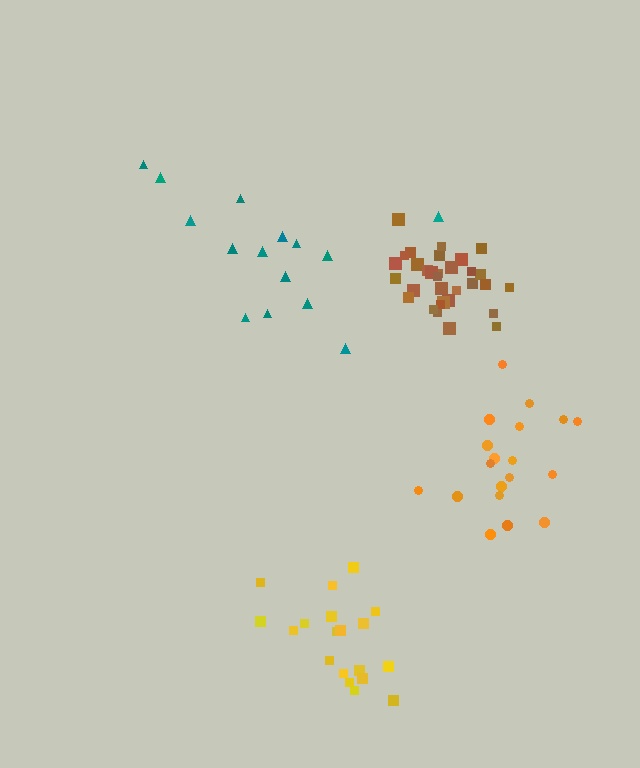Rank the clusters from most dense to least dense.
brown, orange, yellow, teal.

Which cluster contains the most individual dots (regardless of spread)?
Brown (32).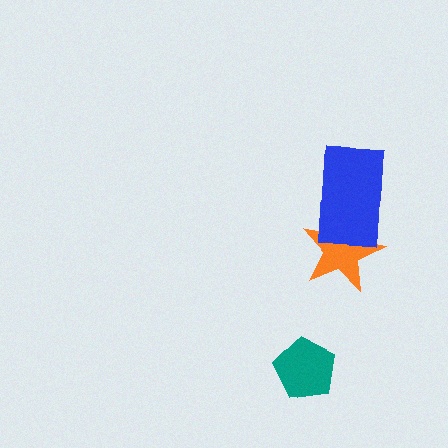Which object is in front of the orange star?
The blue rectangle is in front of the orange star.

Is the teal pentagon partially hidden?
No, no other shape covers it.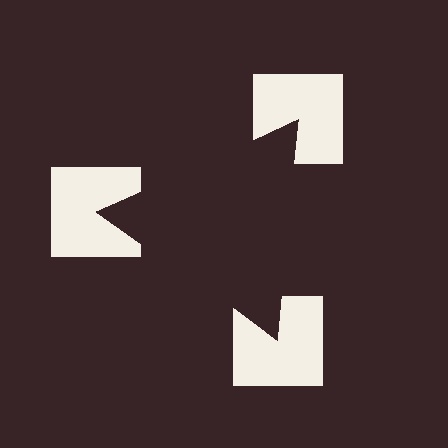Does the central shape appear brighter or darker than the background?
It typically appears slightly darker than the background, even though no actual brightness change is drawn.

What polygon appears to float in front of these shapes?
An illusory triangle — its edges are inferred from the aligned wedge cuts in the notched squares, not physically drawn.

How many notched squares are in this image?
There are 3 — one at each vertex of the illusory triangle.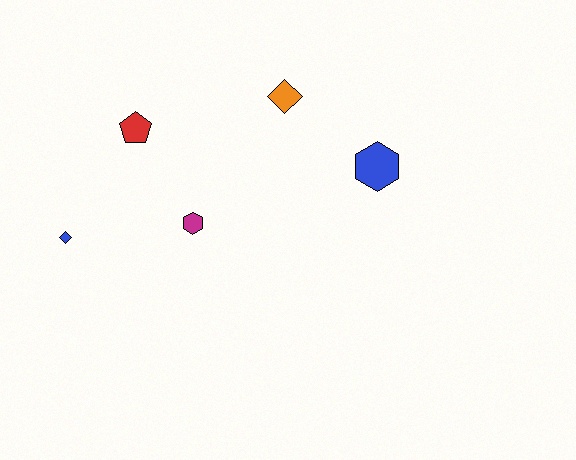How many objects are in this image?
There are 5 objects.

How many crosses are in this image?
There are no crosses.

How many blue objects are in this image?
There are 2 blue objects.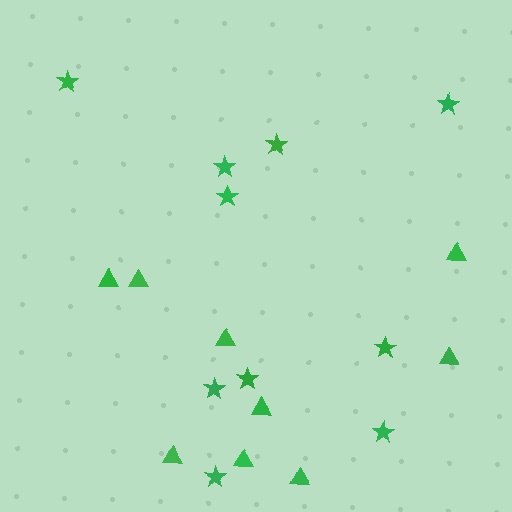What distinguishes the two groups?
There are 2 groups: one group of triangles (9) and one group of stars (10).